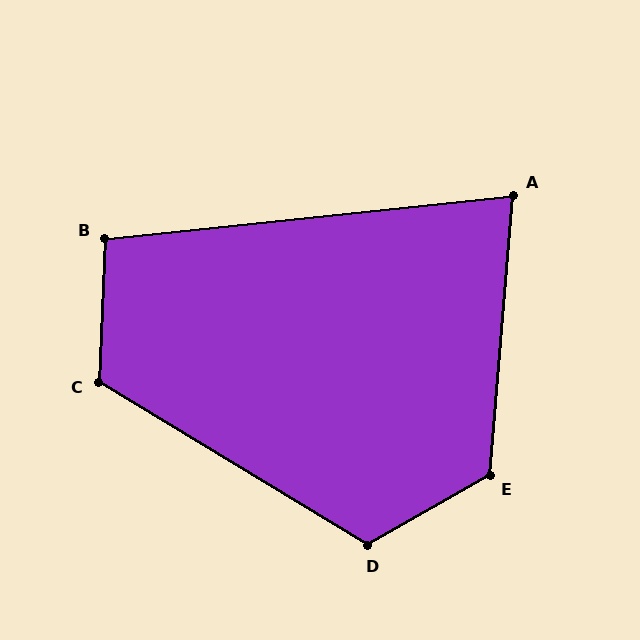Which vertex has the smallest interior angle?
A, at approximately 79 degrees.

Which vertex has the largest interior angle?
E, at approximately 125 degrees.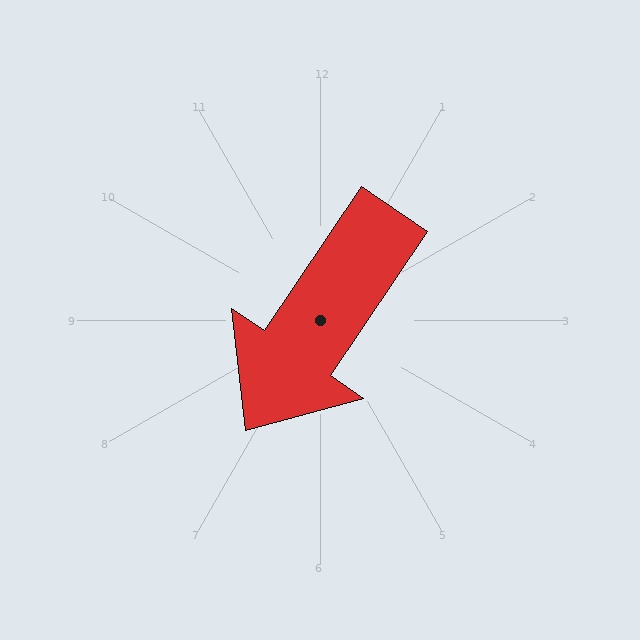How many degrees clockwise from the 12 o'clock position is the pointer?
Approximately 214 degrees.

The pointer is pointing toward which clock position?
Roughly 7 o'clock.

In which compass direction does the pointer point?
Southwest.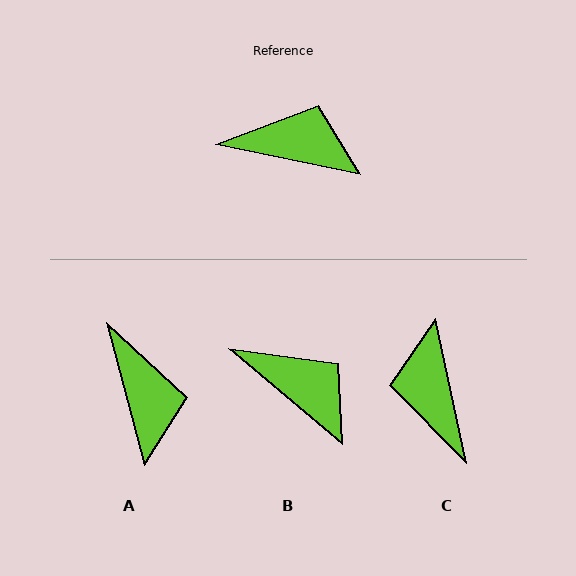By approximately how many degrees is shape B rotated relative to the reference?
Approximately 29 degrees clockwise.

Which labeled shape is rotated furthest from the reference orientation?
C, about 114 degrees away.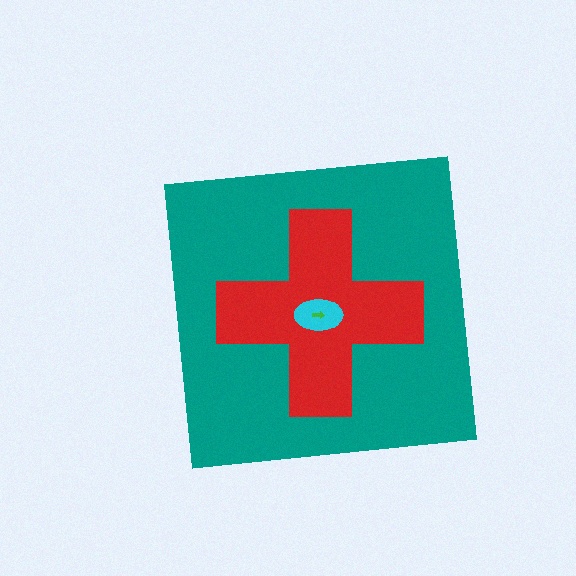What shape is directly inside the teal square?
The red cross.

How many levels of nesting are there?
4.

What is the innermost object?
The green arrow.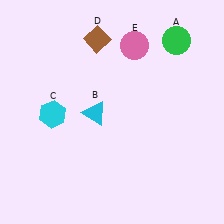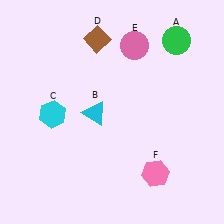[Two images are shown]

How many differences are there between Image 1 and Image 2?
There is 1 difference between the two images.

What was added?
A pink hexagon (F) was added in Image 2.